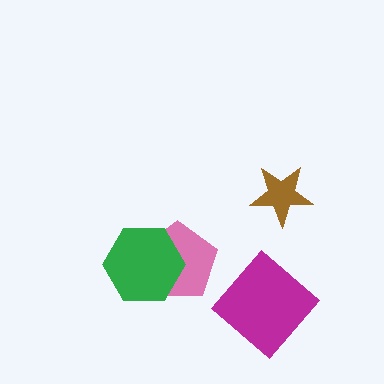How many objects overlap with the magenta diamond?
0 objects overlap with the magenta diamond.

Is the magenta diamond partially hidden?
No, no other shape covers it.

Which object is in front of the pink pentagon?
The green hexagon is in front of the pink pentagon.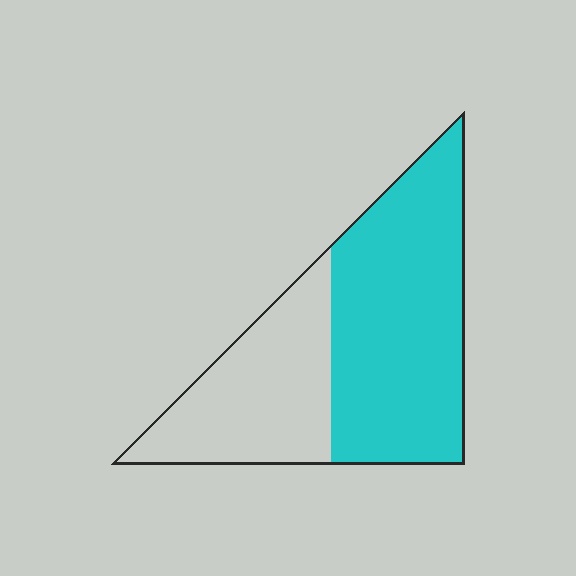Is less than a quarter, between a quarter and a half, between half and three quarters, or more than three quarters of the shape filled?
Between half and three quarters.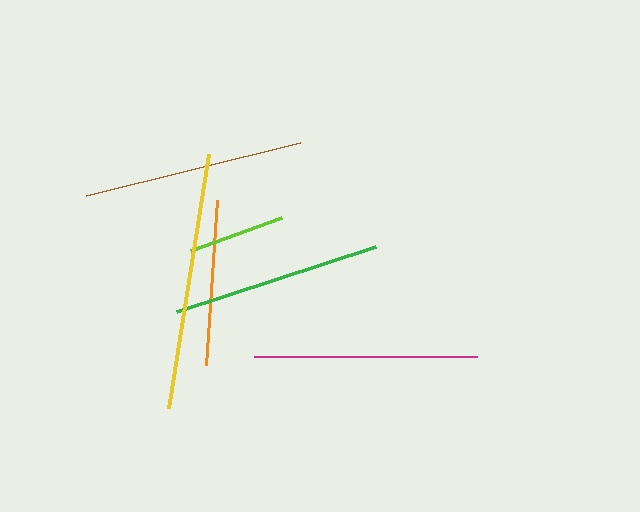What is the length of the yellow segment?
The yellow segment is approximately 257 pixels long.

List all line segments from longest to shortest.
From longest to shortest: yellow, magenta, brown, green, orange, lime.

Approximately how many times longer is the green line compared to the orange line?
The green line is approximately 1.3 times the length of the orange line.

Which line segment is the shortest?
The lime line is the shortest at approximately 97 pixels.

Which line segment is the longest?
The yellow line is the longest at approximately 257 pixels.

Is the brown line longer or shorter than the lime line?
The brown line is longer than the lime line.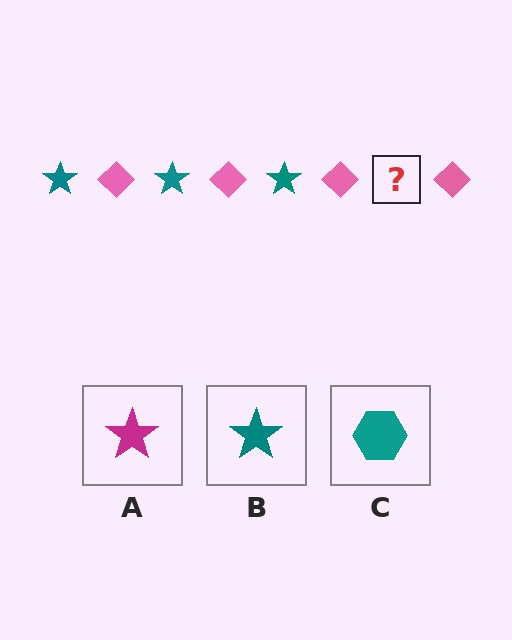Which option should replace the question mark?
Option B.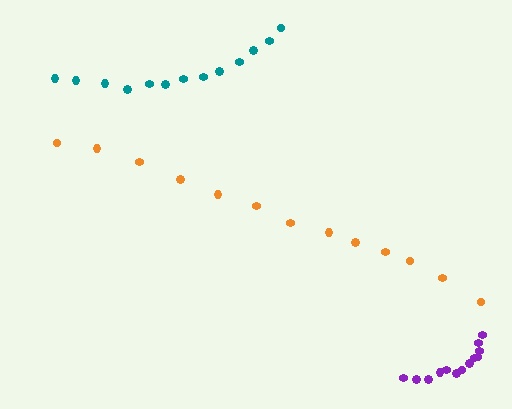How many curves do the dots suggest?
There are 3 distinct paths.